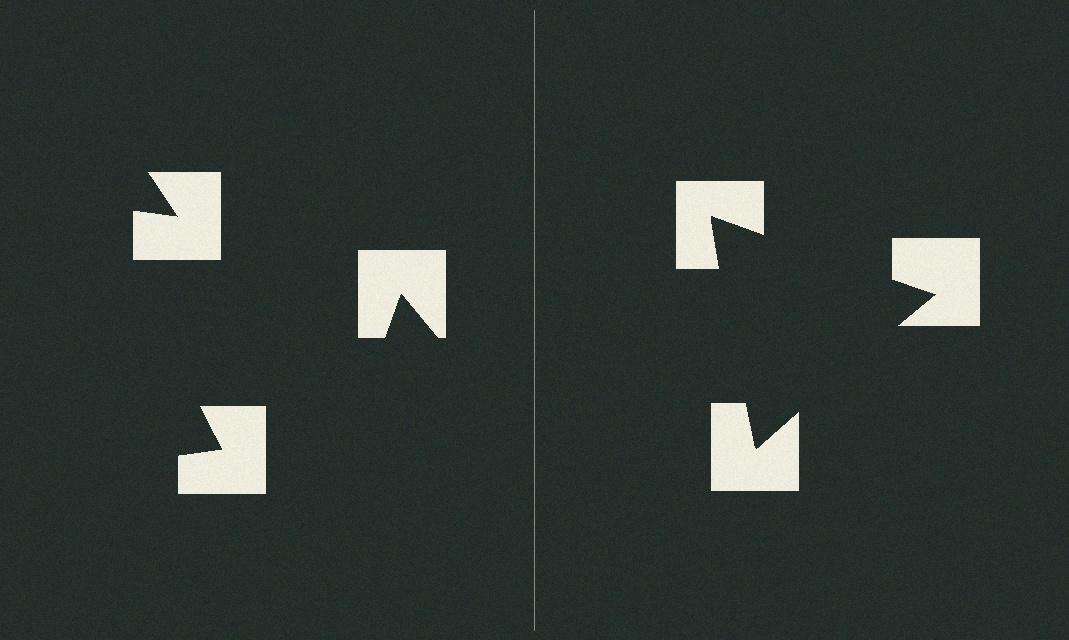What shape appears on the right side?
An illusory triangle.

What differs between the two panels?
The notched squares are positioned identically on both sides; only the wedge orientations differ. On the right they align to a triangle; on the left they are misaligned.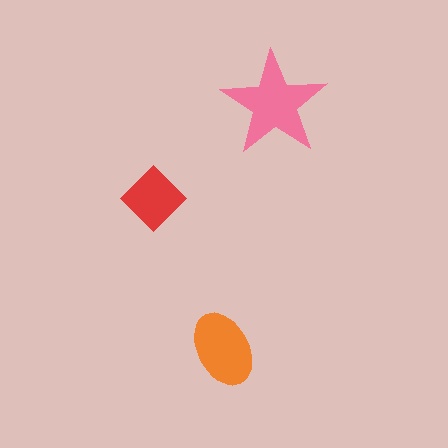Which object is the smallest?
The red diamond.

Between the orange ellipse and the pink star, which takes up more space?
The pink star.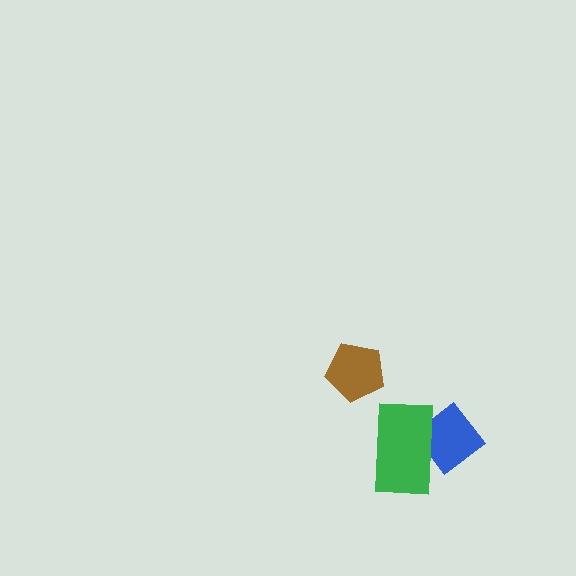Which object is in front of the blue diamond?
The green rectangle is in front of the blue diamond.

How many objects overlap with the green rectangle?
1 object overlaps with the green rectangle.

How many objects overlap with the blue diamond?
1 object overlaps with the blue diamond.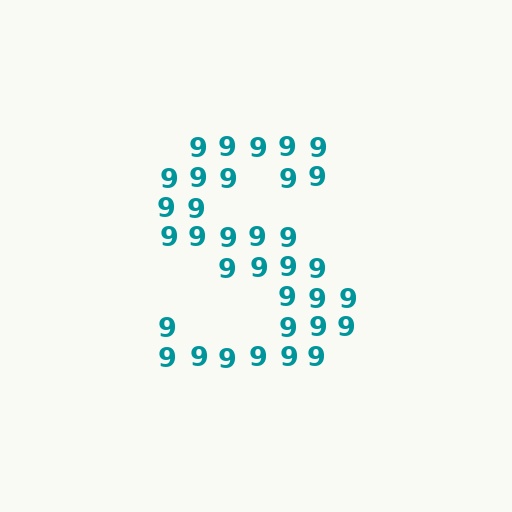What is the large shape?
The large shape is the letter S.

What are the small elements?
The small elements are digit 9's.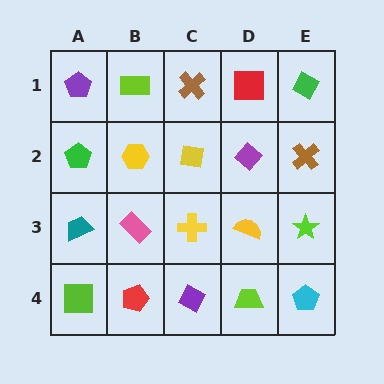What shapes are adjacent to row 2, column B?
A lime rectangle (row 1, column B), a pink rectangle (row 3, column B), a green pentagon (row 2, column A), a yellow square (row 2, column C).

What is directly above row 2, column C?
A brown cross.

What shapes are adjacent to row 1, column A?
A green pentagon (row 2, column A), a lime rectangle (row 1, column B).